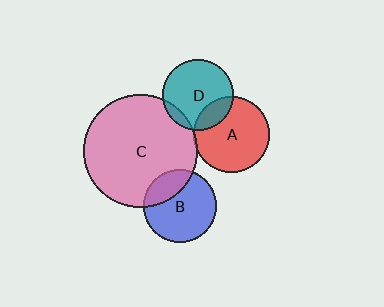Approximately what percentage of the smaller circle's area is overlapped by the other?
Approximately 25%.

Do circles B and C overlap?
Yes.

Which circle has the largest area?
Circle C (pink).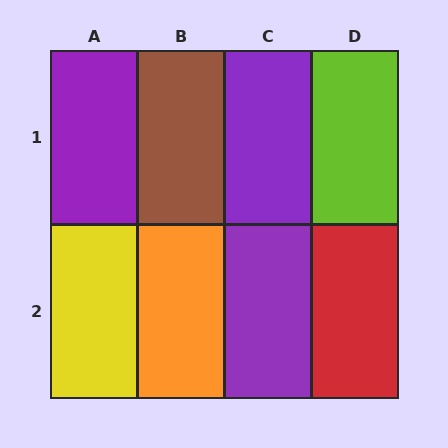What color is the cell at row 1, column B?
Brown.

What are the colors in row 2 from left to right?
Yellow, orange, purple, red.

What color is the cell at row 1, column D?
Lime.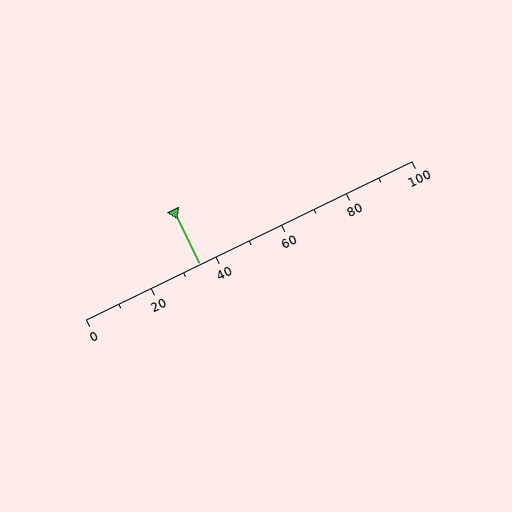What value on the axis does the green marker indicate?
The marker indicates approximately 35.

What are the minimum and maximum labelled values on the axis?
The axis runs from 0 to 100.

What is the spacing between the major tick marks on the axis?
The major ticks are spaced 20 apart.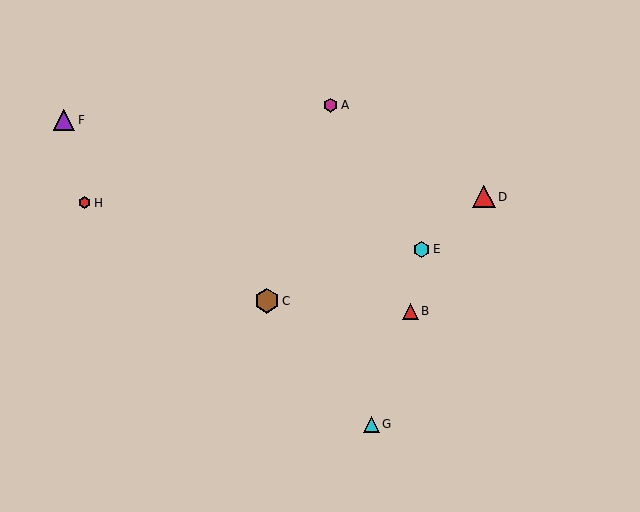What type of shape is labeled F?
Shape F is a purple triangle.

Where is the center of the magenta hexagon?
The center of the magenta hexagon is at (331, 105).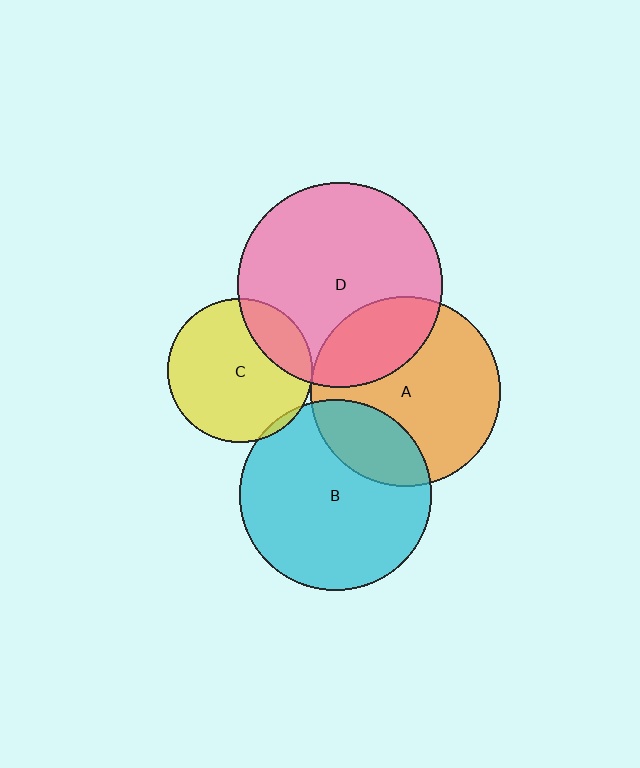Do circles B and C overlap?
Yes.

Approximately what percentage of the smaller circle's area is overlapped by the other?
Approximately 5%.